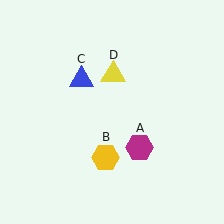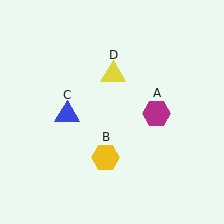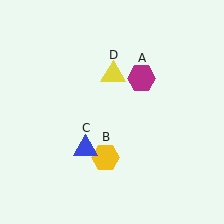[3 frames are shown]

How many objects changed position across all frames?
2 objects changed position: magenta hexagon (object A), blue triangle (object C).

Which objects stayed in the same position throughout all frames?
Yellow hexagon (object B) and yellow triangle (object D) remained stationary.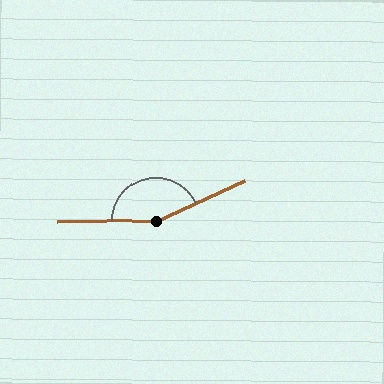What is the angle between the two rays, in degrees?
Approximately 156 degrees.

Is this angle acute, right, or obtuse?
It is obtuse.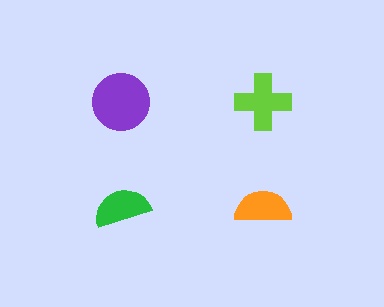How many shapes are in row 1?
2 shapes.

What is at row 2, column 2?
An orange semicircle.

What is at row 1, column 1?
A purple circle.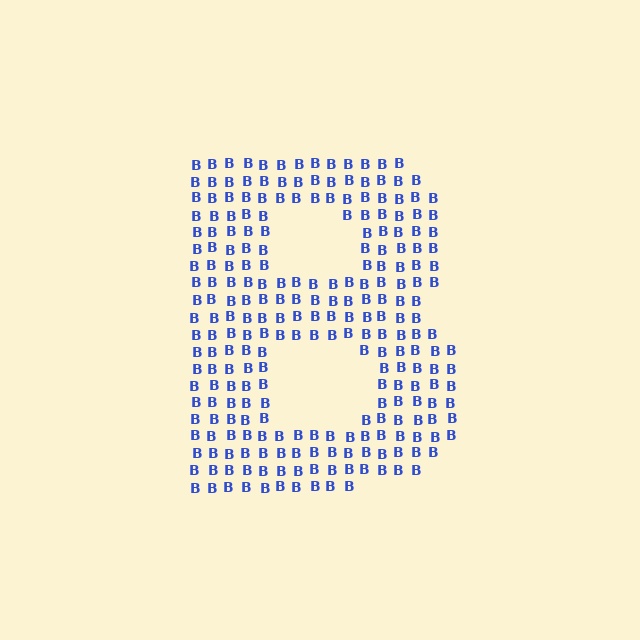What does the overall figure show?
The overall figure shows the letter B.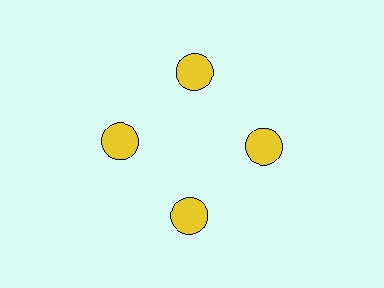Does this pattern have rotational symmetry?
Yes, this pattern has 4-fold rotational symmetry. It looks the same after rotating 90 degrees around the center.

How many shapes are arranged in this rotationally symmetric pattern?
There are 4 shapes, arranged in 4 groups of 1.